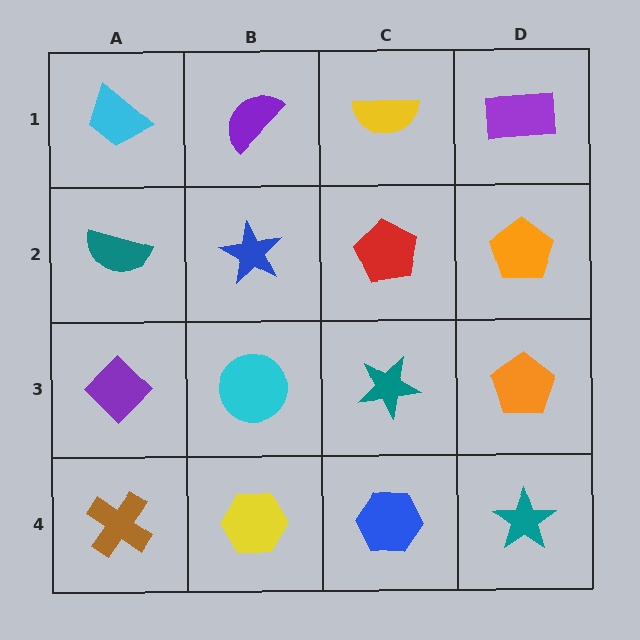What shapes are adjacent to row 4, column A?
A purple diamond (row 3, column A), a yellow hexagon (row 4, column B).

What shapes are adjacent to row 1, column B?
A blue star (row 2, column B), a cyan trapezoid (row 1, column A), a yellow semicircle (row 1, column C).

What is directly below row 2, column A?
A purple diamond.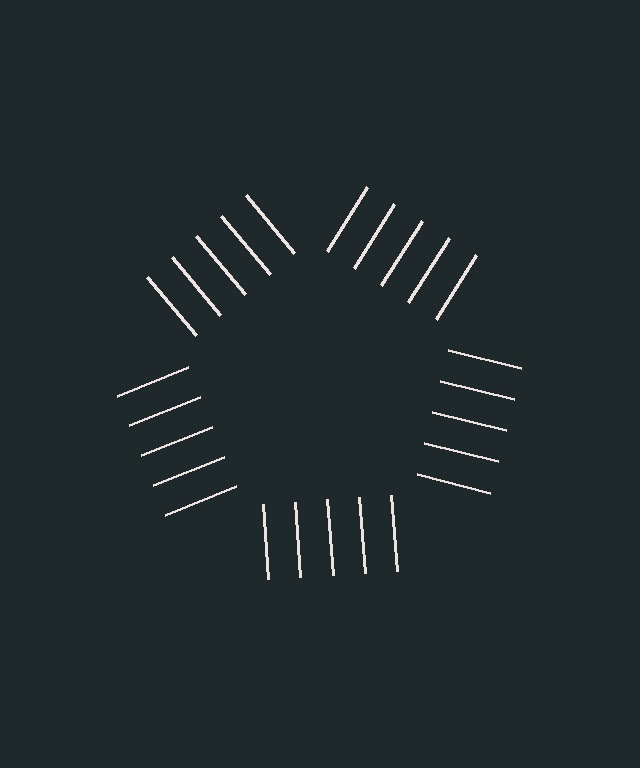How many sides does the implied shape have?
5 sides — the line-ends trace a pentagon.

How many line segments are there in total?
25 — 5 along each of the 5 edges.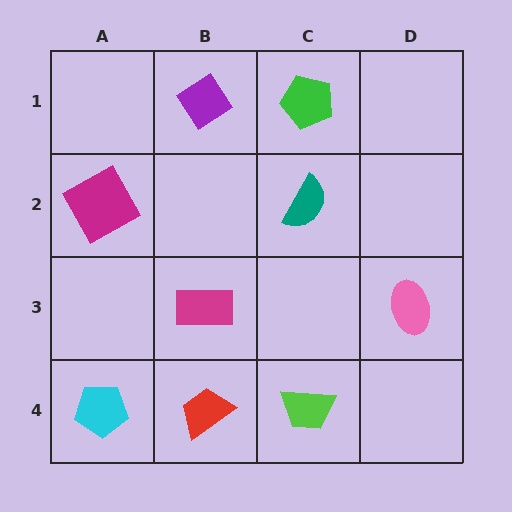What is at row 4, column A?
A cyan pentagon.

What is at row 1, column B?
A purple diamond.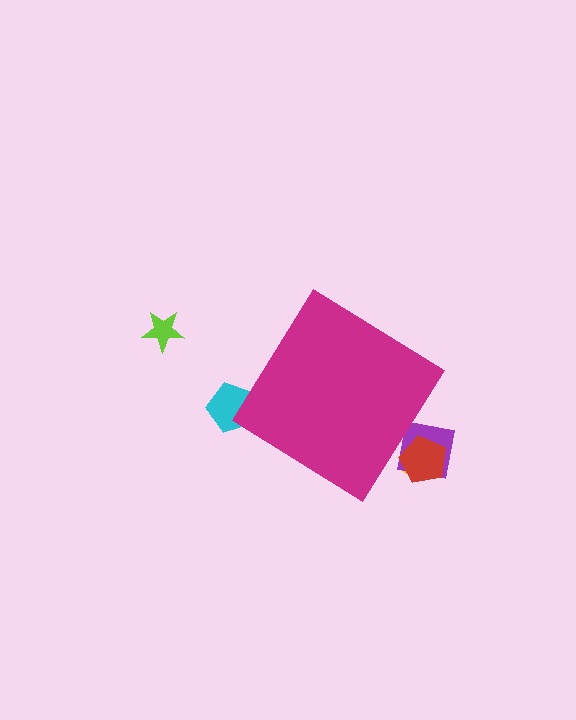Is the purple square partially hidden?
Yes, the purple square is partially hidden behind the magenta diamond.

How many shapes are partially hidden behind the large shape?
4 shapes are partially hidden.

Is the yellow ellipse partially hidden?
Yes, the yellow ellipse is partially hidden behind the magenta diamond.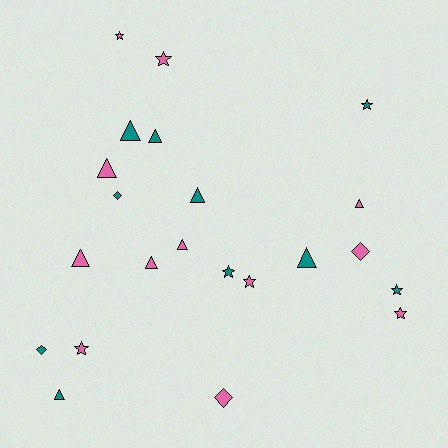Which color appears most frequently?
Pink, with 12 objects.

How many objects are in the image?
There are 22 objects.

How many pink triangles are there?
There are 5 pink triangles.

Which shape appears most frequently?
Triangle, with 10 objects.